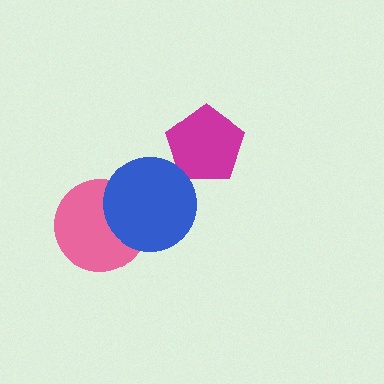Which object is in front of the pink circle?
The blue circle is in front of the pink circle.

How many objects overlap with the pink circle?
1 object overlaps with the pink circle.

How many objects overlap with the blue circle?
1 object overlaps with the blue circle.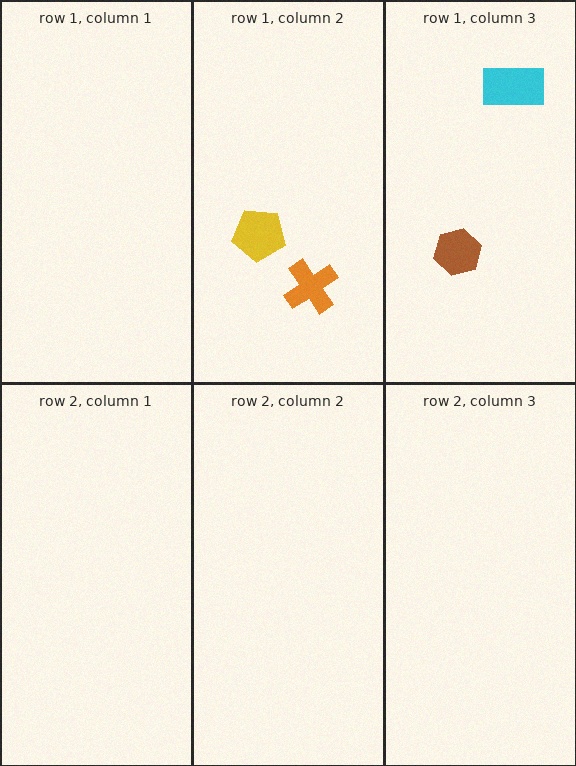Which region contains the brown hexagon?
The row 1, column 3 region.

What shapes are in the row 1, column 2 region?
The yellow pentagon, the orange cross.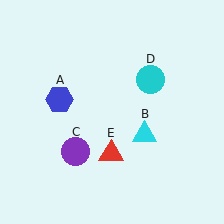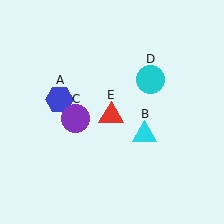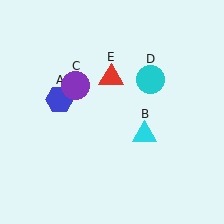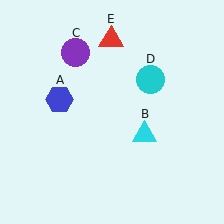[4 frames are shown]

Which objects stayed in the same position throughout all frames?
Blue hexagon (object A) and cyan triangle (object B) and cyan circle (object D) remained stationary.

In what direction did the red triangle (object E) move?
The red triangle (object E) moved up.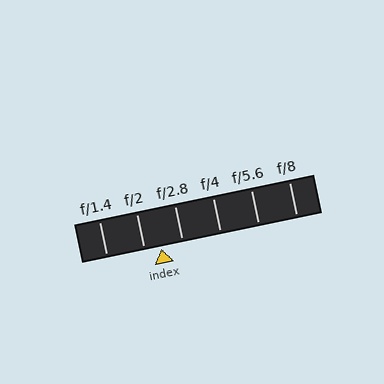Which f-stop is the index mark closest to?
The index mark is closest to f/2.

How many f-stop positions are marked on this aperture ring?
There are 6 f-stop positions marked.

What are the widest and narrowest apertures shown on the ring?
The widest aperture shown is f/1.4 and the narrowest is f/8.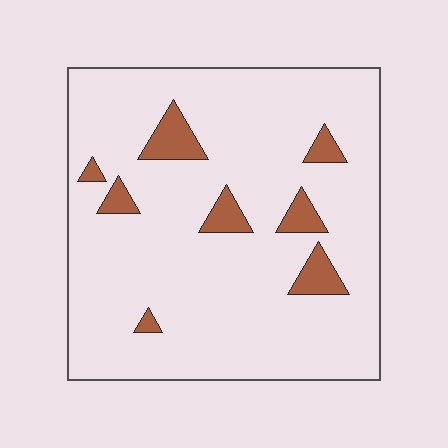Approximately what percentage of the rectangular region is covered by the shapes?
Approximately 10%.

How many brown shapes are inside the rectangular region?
8.